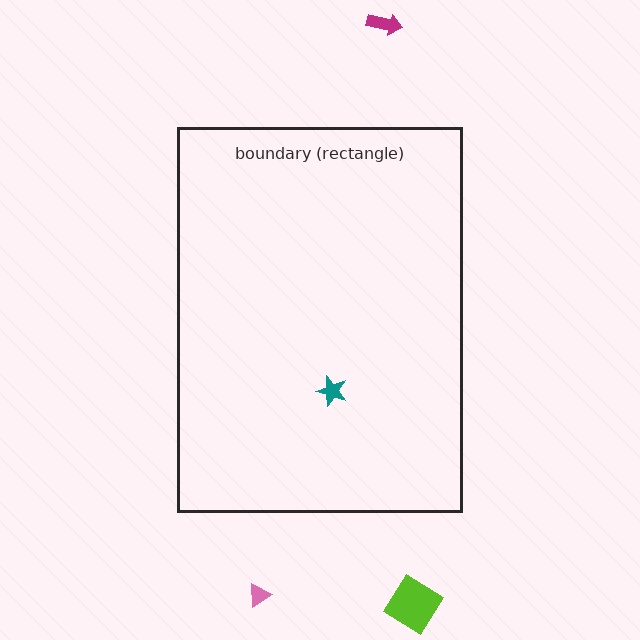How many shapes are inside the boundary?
1 inside, 3 outside.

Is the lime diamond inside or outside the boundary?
Outside.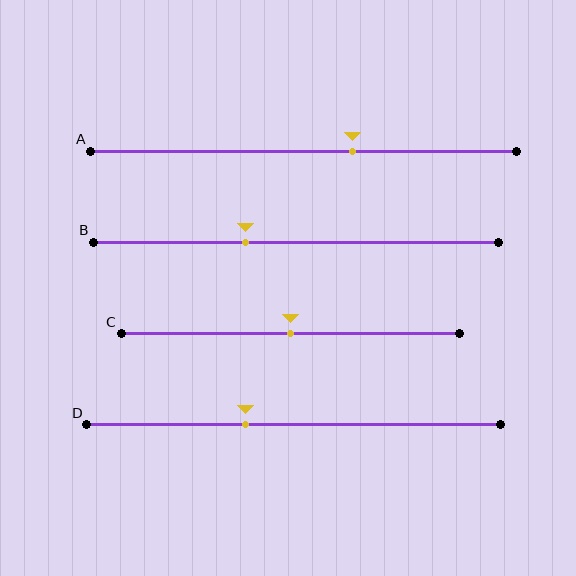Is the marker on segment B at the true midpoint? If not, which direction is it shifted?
No, the marker on segment B is shifted to the left by about 13% of the segment length.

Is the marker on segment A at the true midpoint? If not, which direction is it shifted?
No, the marker on segment A is shifted to the right by about 12% of the segment length.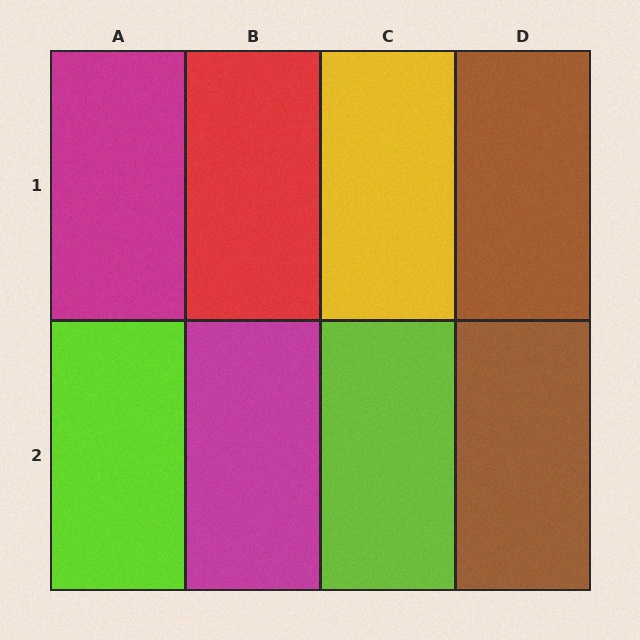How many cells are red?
1 cell is red.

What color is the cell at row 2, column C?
Lime.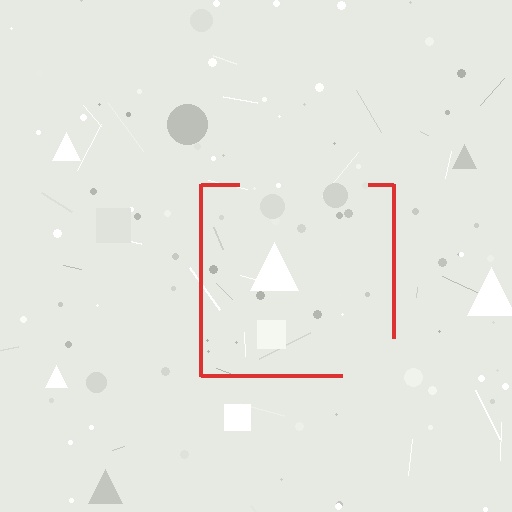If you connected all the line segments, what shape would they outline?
They would outline a square.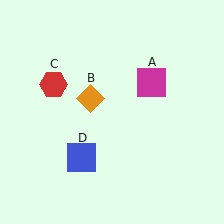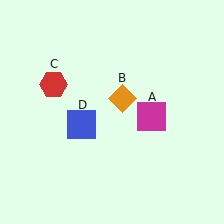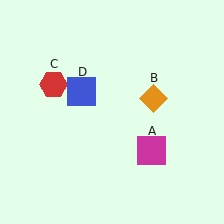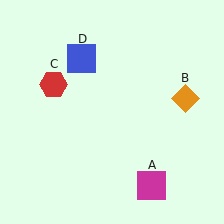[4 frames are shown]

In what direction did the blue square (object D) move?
The blue square (object D) moved up.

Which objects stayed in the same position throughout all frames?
Red hexagon (object C) remained stationary.